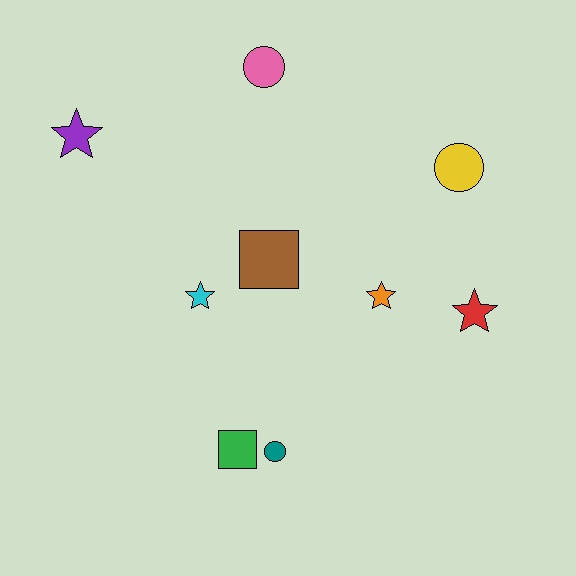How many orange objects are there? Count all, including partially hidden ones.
There is 1 orange object.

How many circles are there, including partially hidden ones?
There are 3 circles.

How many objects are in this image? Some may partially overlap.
There are 9 objects.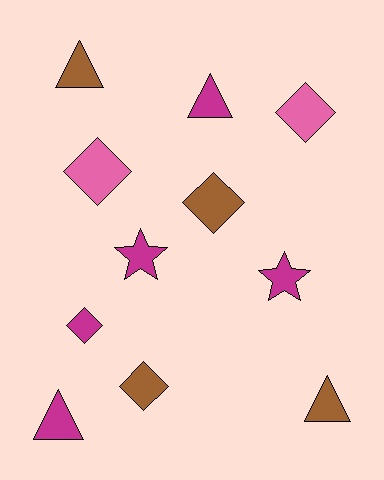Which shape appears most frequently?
Diamond, with 5 objects.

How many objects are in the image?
There are 11 objects.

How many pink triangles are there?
There are no pink triangles.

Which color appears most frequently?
Magenta, with 5 objects.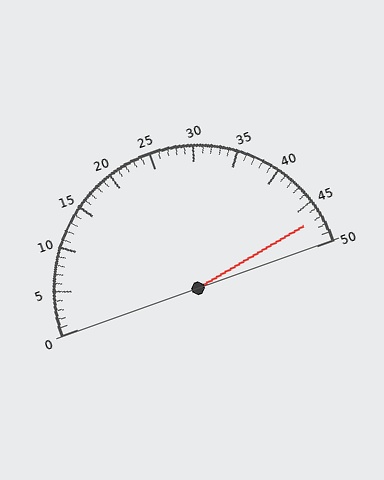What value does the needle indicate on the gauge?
The needle indicates approximately 47.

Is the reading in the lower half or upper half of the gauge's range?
The reading is in the upper half of the range (0 to 50).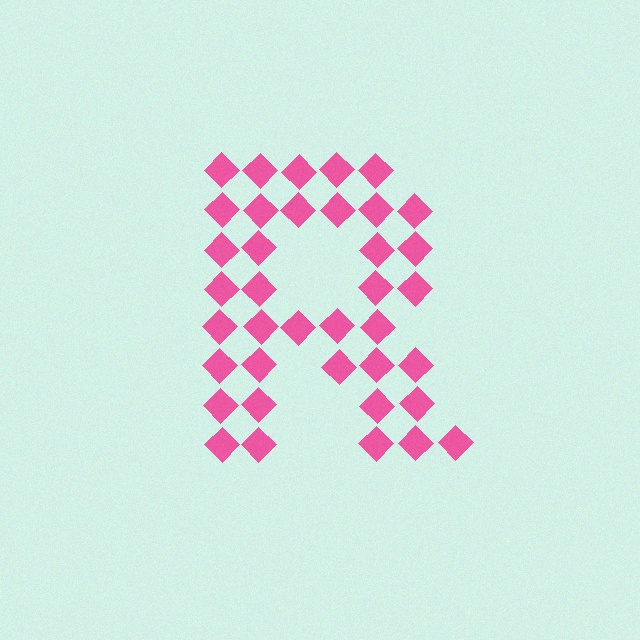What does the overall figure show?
The overall figure shows the letter R.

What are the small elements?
The small elements are diamonds.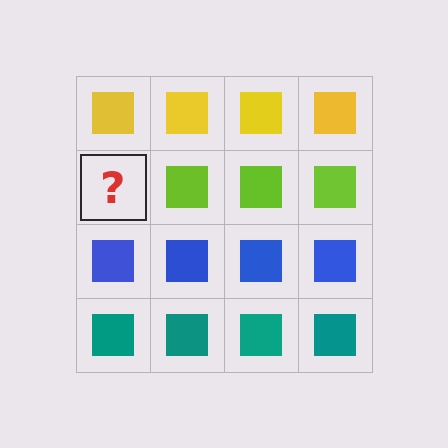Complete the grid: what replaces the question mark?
The question mark should be replaced with a lime square.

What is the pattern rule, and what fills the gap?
The rule is that each row has a consistent color. The gap should be filled with a lime square.